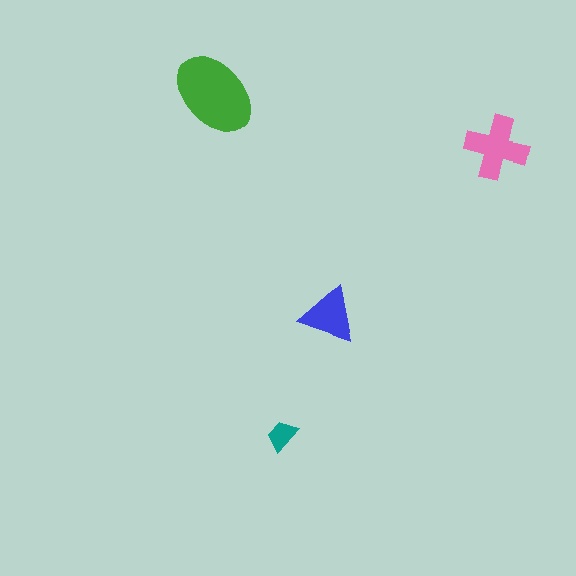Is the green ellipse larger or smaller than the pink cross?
Larger.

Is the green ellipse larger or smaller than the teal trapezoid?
Larger.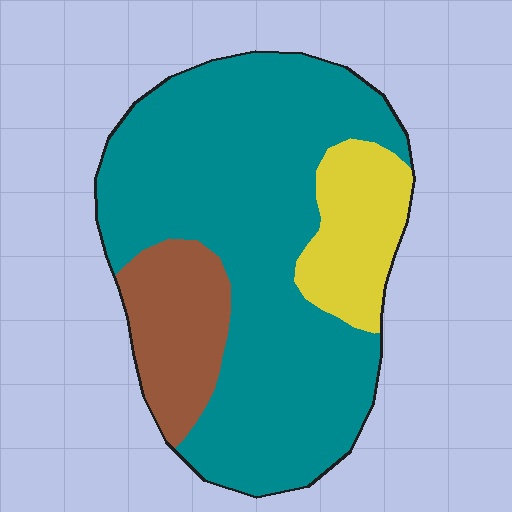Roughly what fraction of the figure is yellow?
Yellow covers 14% of the figure.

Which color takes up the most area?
Teal, at roughly 70%.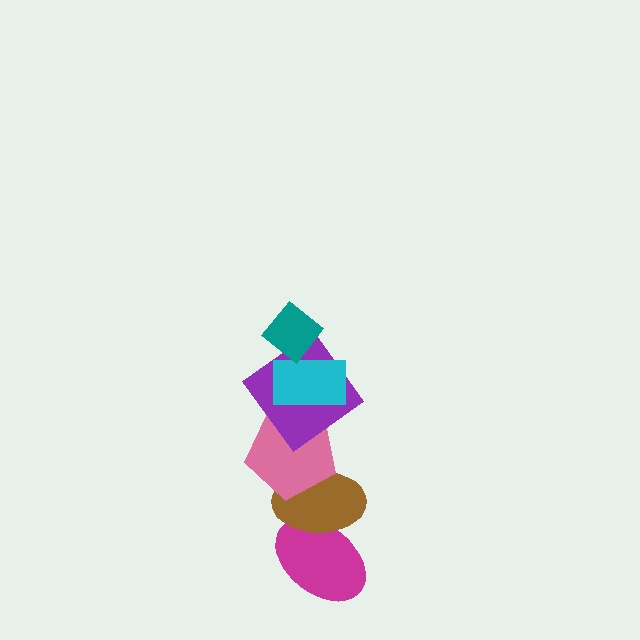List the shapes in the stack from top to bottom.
From top to bottom: the teal diamond, the cyan rectangle, the purple diamond, the pink pentagon, the brown ellipse, the magenta ellipse.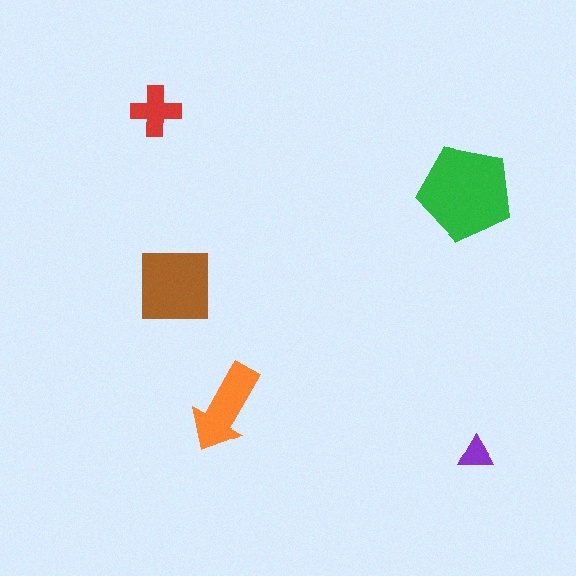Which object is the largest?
The green pentagon.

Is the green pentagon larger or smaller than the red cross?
Larger.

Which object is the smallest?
The purple triangle.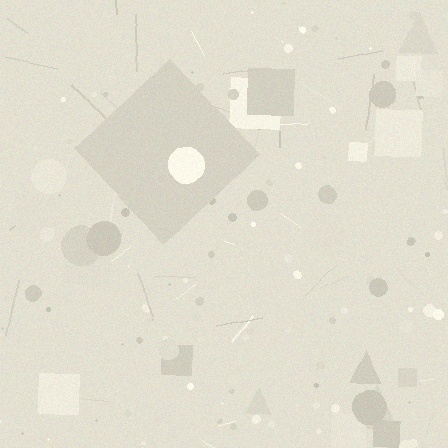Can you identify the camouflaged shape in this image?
The camouflaged shape is a diamond.